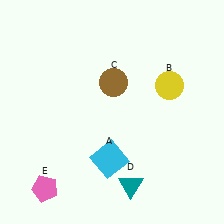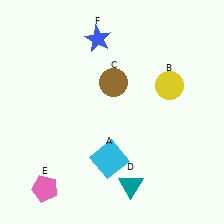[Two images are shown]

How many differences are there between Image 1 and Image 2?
There is 1 difference between the two images.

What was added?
A blue star (F) was added in Image 2.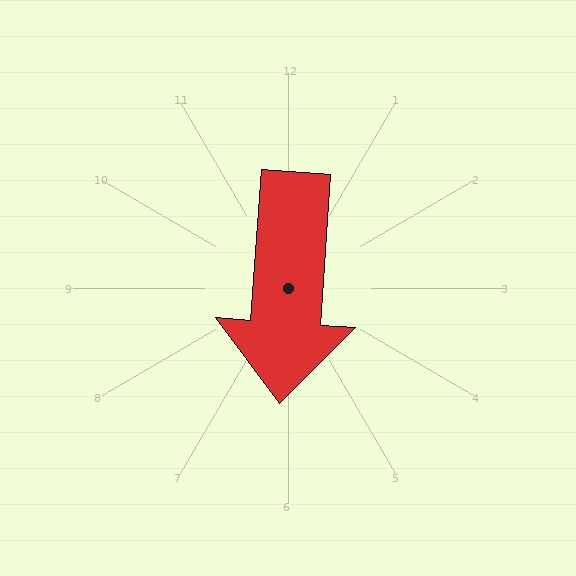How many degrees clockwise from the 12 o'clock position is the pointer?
Approximately 184 degrees.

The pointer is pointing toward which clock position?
Roughly 6 o'clock.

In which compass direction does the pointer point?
South.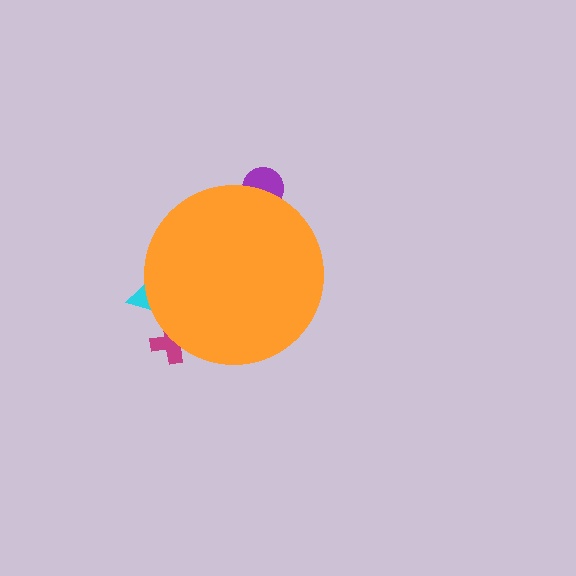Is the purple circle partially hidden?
Yes, the purple circle is partially hidden behind the orange circle.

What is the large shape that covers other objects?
An orange circle.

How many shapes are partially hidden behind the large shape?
3 shapes are partially hidden.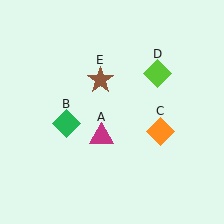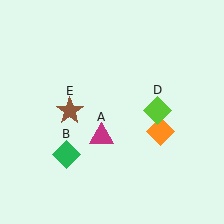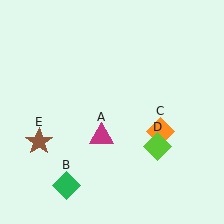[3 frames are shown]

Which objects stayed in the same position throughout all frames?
Magenta triangle (object A) and orange diamond (object C) remained stationary.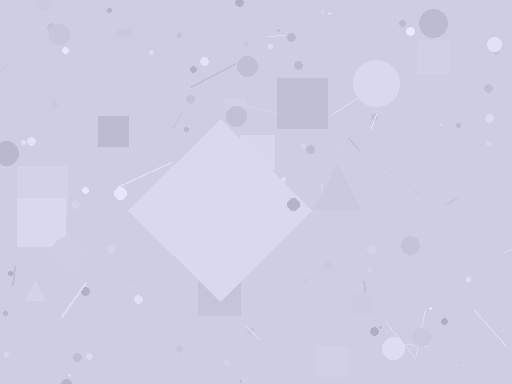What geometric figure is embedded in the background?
A diamond is embedded in the background.